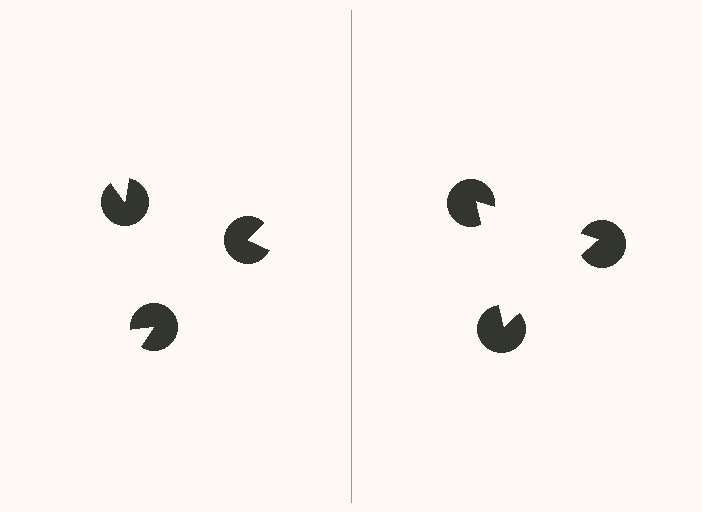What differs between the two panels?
The pac-man discs are positioned identically on both sides; only the wedge orientations differ. On the right they align to a triangle; on the left they are misaligned.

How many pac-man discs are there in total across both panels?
6 — 3 on each side.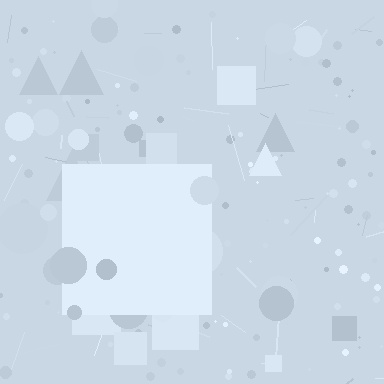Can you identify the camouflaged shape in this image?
The camouflaged shape is a square.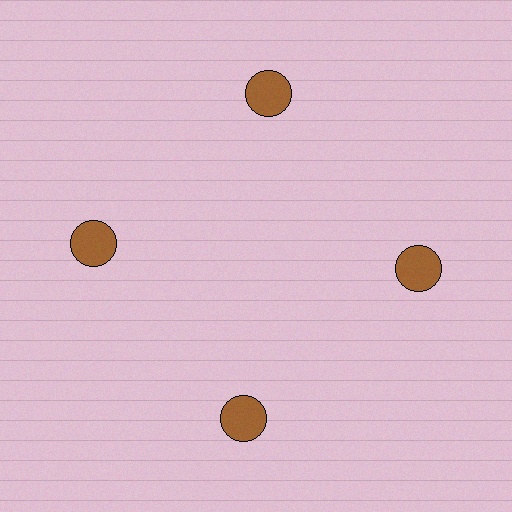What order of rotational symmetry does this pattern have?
This pattern has 4-fold rotational symmetry.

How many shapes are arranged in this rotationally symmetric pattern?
There are 4 shapes, arranged in 4 groups of 1.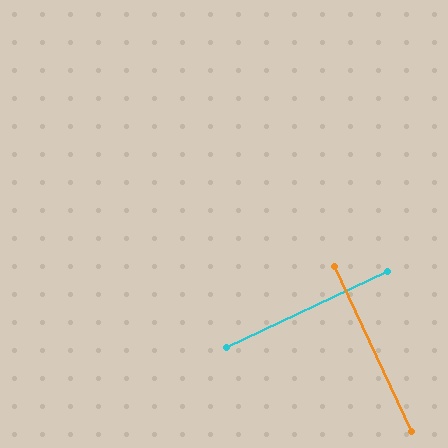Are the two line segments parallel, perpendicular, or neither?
Perpendicular — they meet at approximately 90°.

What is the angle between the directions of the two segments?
Approximately 90 degrees.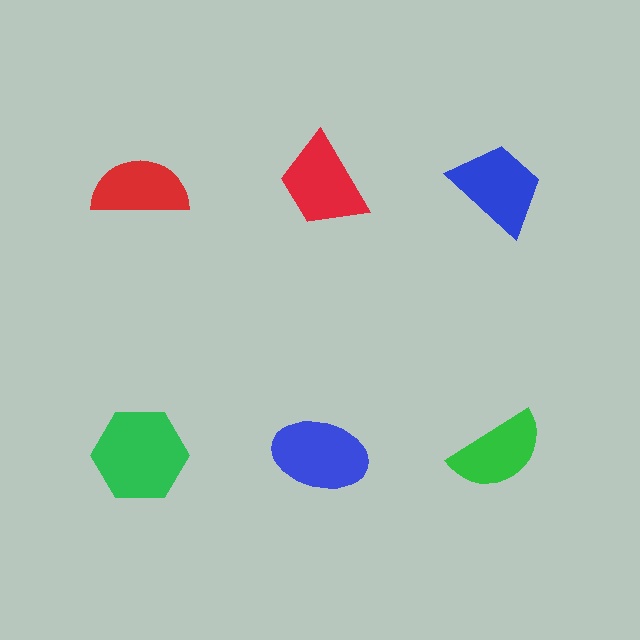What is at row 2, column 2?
A blue ellipse.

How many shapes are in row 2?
3 shapes.